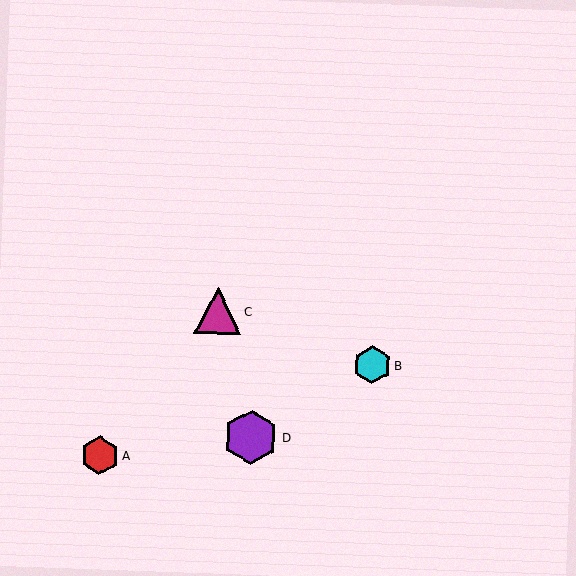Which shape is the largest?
The purple hexagon (labeled D) is the largest.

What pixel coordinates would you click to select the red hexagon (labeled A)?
Click at (100, 455) to select the red hexagon A.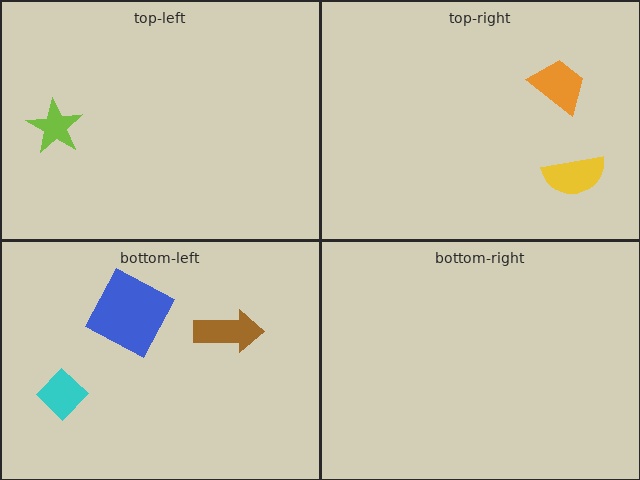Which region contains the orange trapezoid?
The top-right region.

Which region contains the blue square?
The bottom-left region.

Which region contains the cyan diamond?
The bottom-left region.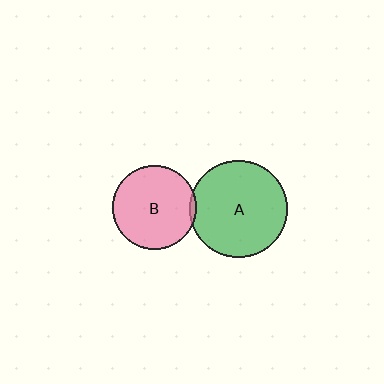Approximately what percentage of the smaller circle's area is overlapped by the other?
Approximately 5%.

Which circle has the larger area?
Circle A (green).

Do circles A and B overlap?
Yes.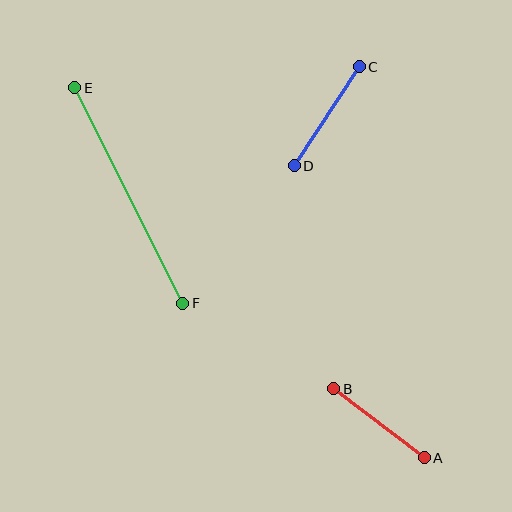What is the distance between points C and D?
The distance is approximately 118 pixels.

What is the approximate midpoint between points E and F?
The midpoint is at approximately (129, 195) pixels.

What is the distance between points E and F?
The distance is approximately 241 pixels.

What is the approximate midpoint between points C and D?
The midpoint is at approximately (327, 116) pixels.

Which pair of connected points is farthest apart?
Points E and F are farthest apart.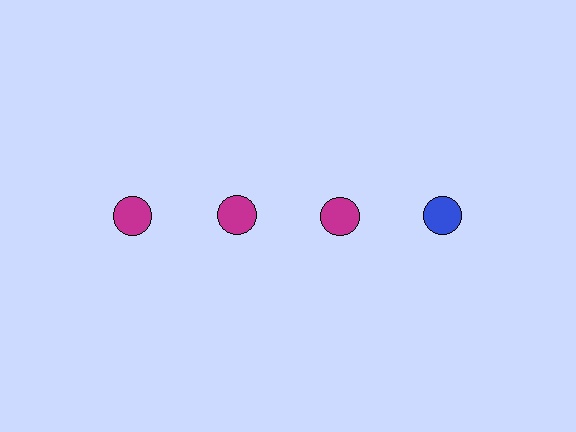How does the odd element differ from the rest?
It has a different color: blue instead of magenta.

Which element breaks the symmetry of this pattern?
The blue circle in the top row, second from right column breaks the symmetry. All other shapes are magenta circles.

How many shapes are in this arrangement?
There are 4 shapes arranged in a grid pattern.